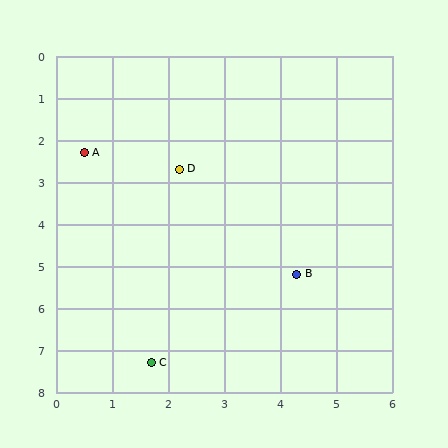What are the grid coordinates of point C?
Point C is at approximately (1.7, 7.3).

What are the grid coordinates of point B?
Point B is at approximately (4.3, 5.2).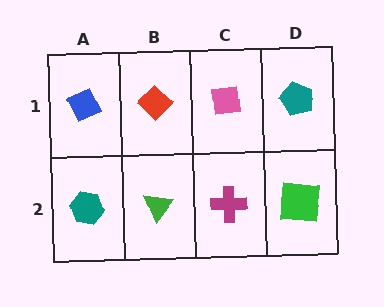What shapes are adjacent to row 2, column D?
A teal pentagon (row 1, column D), a magenta cross (row 2, column C).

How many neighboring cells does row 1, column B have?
3.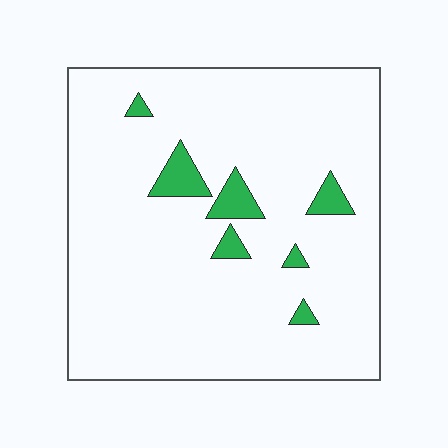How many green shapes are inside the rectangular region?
7.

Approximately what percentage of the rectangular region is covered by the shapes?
Approximately 5%.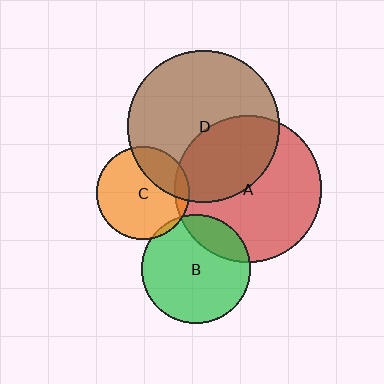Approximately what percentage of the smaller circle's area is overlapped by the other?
Approximately 40%.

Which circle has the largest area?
Circle D (brown).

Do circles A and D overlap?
Yes.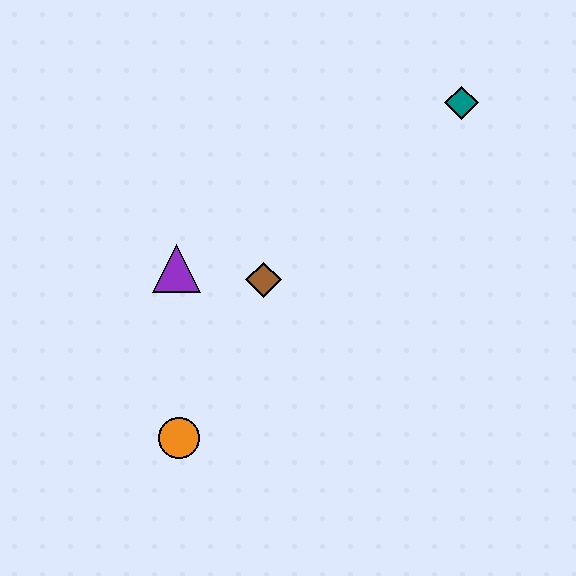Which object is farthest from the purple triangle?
The teal diamond is farthest from the purple triangle.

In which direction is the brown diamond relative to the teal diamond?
The brown diamond is to the left of the teal diamond.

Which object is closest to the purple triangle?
The brown diamond is closest to the purple triangle.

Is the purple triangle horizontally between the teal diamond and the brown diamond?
No